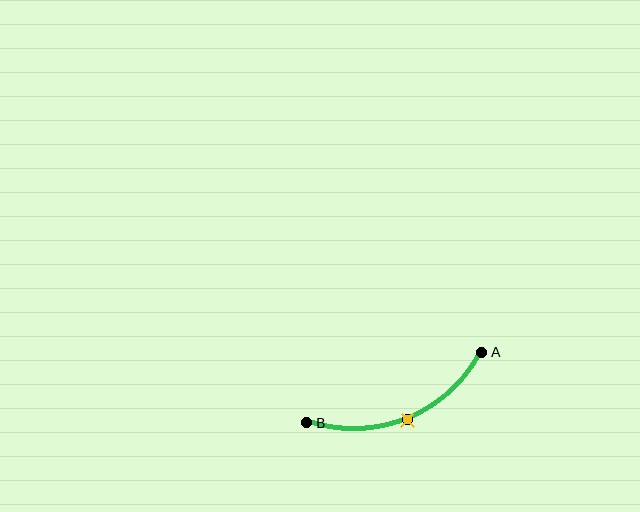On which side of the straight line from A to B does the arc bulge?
The arc bulges below the straight line connecting A and B.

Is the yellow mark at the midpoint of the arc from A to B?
Yes. The yellow mark lies on the arc at equal arc-length from both A and B — it is the arc midpoint.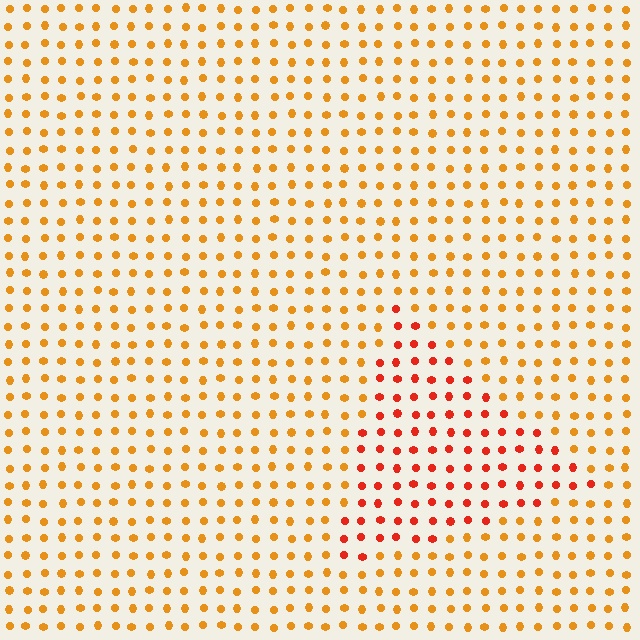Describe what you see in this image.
The image is filled with small orange elements in a uniform arrangement. A triangle-shaped region is visible where the elements are tinted to a slightly different hue, forming a subtle color boundary.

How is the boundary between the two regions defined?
The boundary is defined purely by a slight shift in hue (about 31 degrees). Spacing, size, and orientation are identical on both sides.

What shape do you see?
I see a triangle.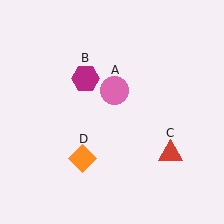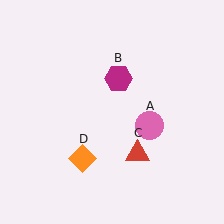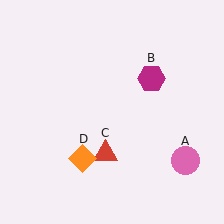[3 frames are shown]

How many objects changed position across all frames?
3 objects changed position: pink circle (object A), magenta hexagon (object B), red triangle (object C).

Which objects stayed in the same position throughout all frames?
Orange diamond (object D) remained stationary.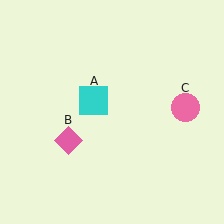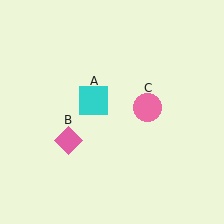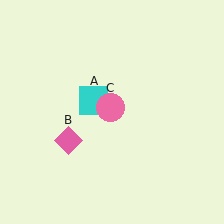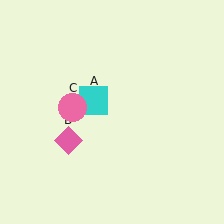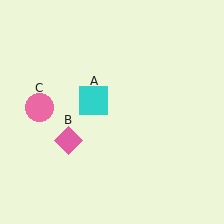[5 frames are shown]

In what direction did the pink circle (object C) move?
The pink circle (object C) moved left.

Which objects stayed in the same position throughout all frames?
Cyan square (object A) and pink diamond (object B) remained stationary.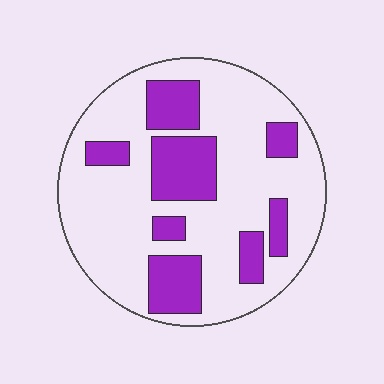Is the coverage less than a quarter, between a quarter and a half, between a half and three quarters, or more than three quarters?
Between a quarter and a half.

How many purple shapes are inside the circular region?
8.